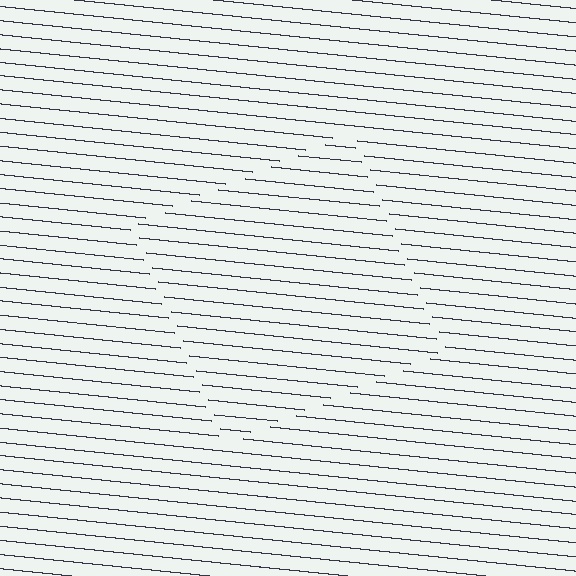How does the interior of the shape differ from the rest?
The interior of the shape contains the same grating, shifted by half a period — the contour is defined by the phase discontinuity where line-ends from the inner and outer gratings abut.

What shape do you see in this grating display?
An illusory square. The interior of the shape contains the same grating, shifted by half a period — the contour is defined by the phase discontinuity where line-ends from the inner and outer gratings abut.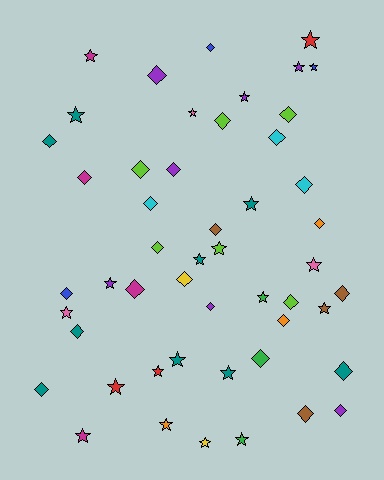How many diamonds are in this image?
There are 27 diamonds.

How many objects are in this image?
There are 50 objects.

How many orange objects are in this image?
There are 3 orange objects.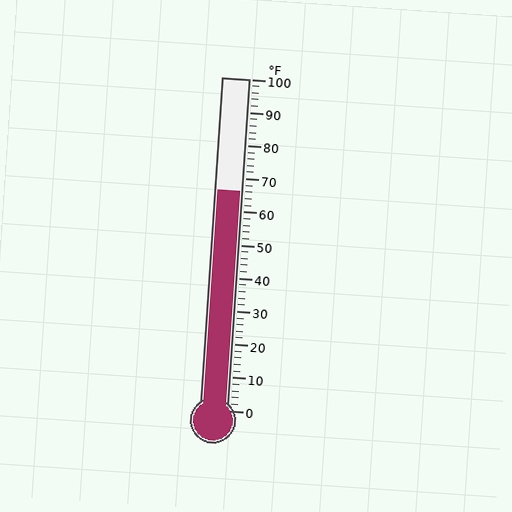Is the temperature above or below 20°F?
The temperature is above 20°F.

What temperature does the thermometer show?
The thermometer shows approximately 66°F.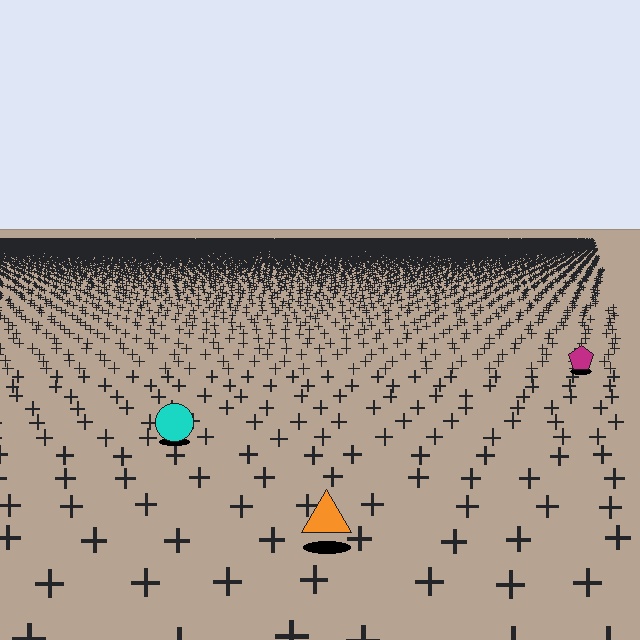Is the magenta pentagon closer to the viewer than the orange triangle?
No. The orange triangle is closer — you can tell from the texture gradient: the ground texture is coarser near it.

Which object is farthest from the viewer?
The magenta pentagon is farthest from the viewer. It appears smaller and the ground texture around it is denser.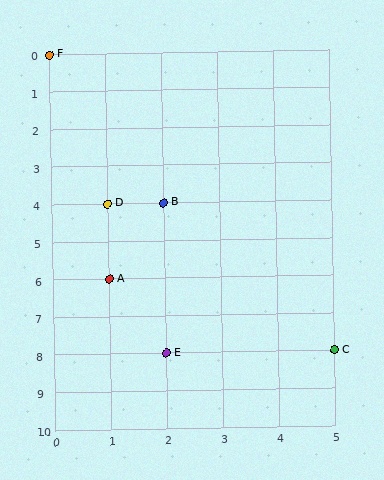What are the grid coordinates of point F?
Point F is at grid coordinates (0, 0).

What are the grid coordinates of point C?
Point C is at grid coordinates (5, 8).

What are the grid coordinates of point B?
Point B is at grid coordinates (2, 4).